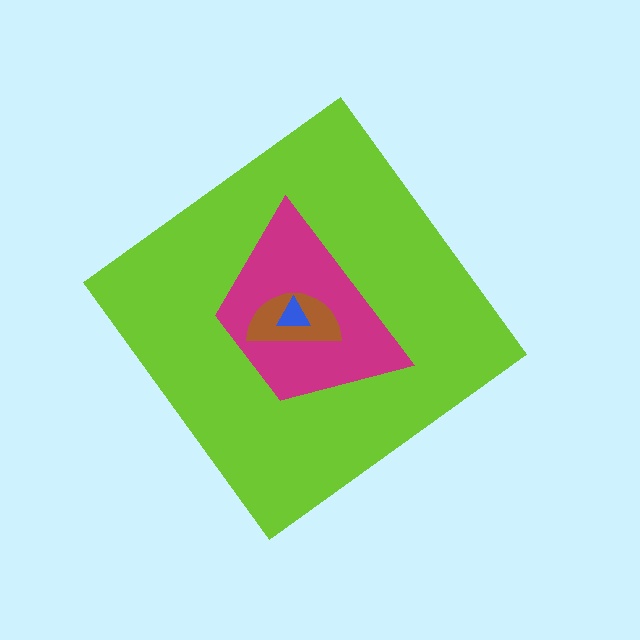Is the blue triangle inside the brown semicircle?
Yes.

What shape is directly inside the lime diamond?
The magenta trapezoid.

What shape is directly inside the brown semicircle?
The blue triangle.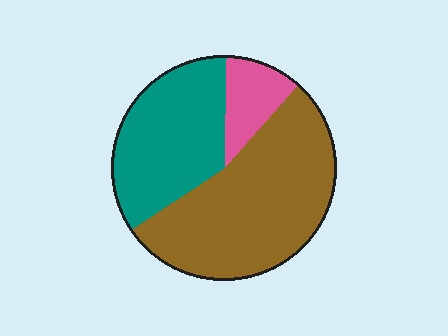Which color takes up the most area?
Brown, at roughly 55%.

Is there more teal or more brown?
Brown.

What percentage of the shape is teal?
Teal takes up between a quarter and a half of the shape.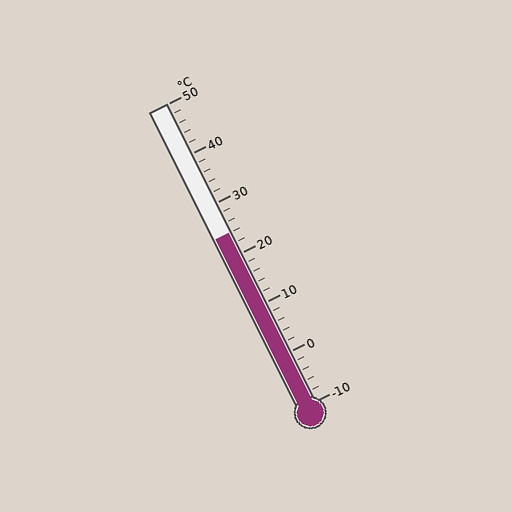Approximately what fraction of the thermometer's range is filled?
The thermometer is filled to approximately 55% of its range.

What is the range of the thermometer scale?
The thermometer scale ranges from -10°C to 50°C.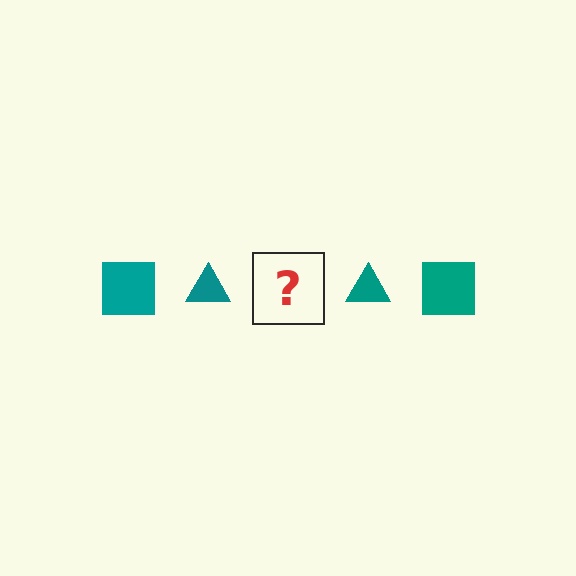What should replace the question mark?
The question mark should be replaced with a teal square.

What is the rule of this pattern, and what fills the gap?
The rule is that the pattern cycles through square, triangle shapes in teal. The gap should be filled with a teal square.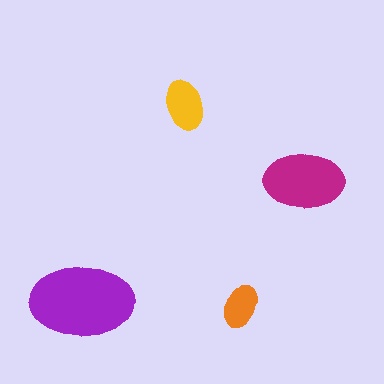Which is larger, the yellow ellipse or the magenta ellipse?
The magenta one.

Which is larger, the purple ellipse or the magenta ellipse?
The purple one.